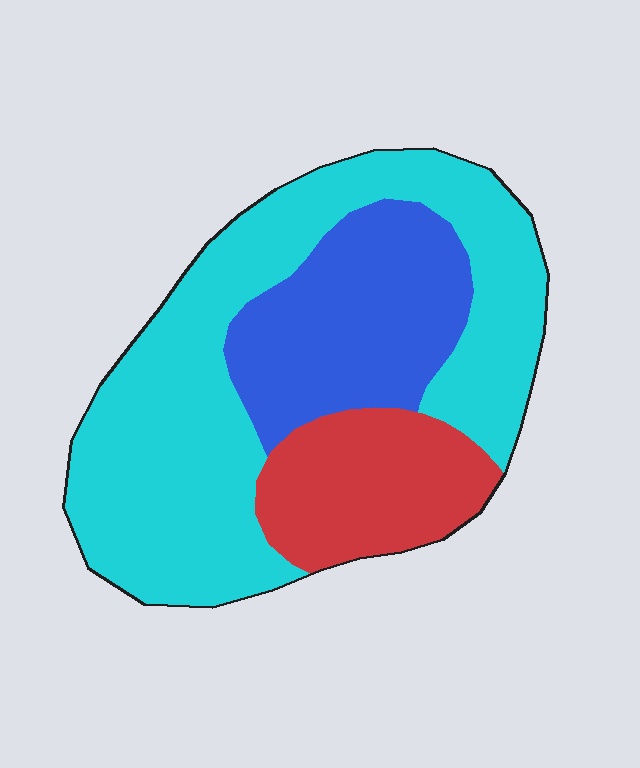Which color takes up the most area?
Cyan, at roughly 55%.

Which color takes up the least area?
Red, at roughly 20%.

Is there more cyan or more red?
Cyan.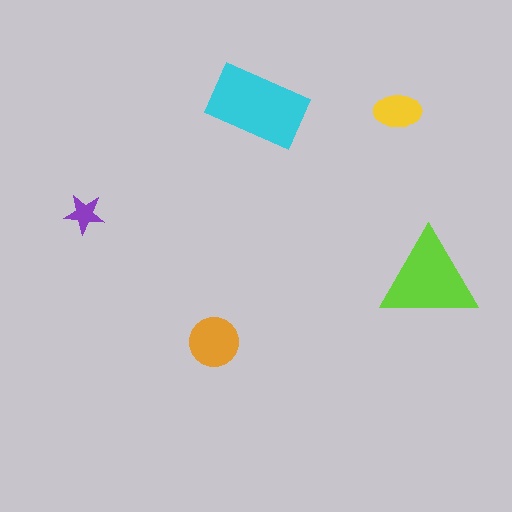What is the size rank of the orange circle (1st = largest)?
3rd.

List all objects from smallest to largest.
The purple star, the yellow ellipse, the orange circle, the lime triangle, the cyan rectangle.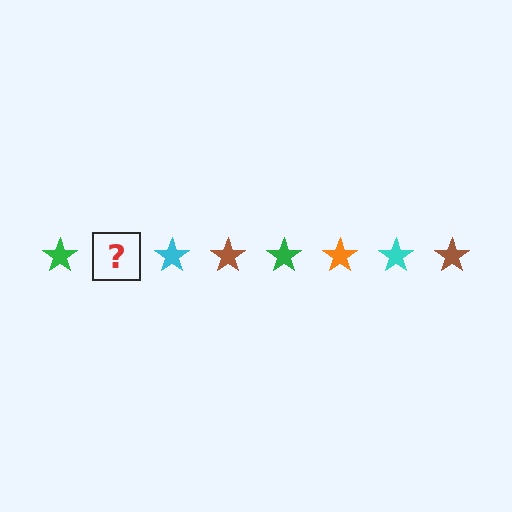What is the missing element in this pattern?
The missing element is an orange star.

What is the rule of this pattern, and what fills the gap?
The rule is that the pattern cycles through green, orange, cyan, brown stars. The gap should be filled with an orange star.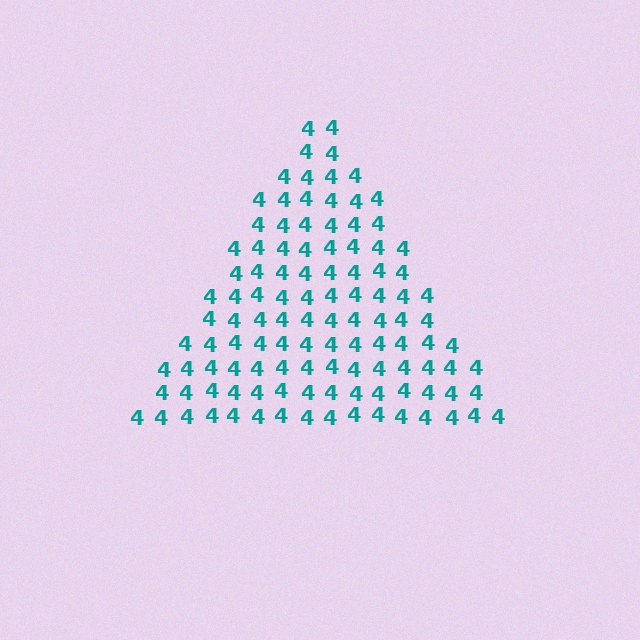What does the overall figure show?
The overall figure shows a triangle.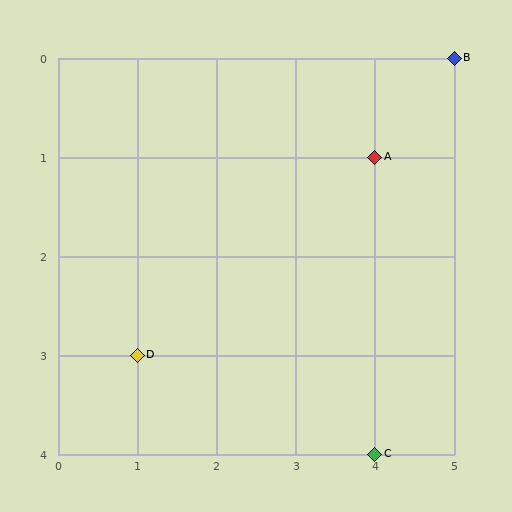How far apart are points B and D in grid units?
Points B and D are 4 columns and 3 rows apart (about 5.0 grid units diagonally).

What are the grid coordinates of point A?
Point A is at grid coordinates (4, 1).